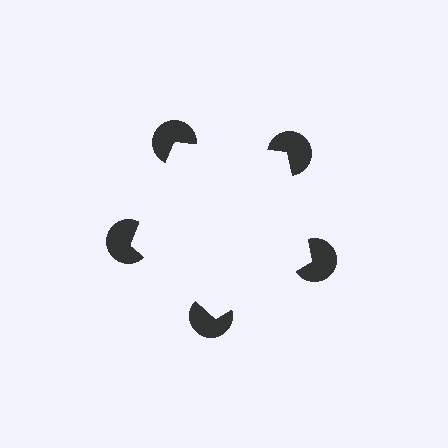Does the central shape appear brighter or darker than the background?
It typically appears slightly brighter than the background, even though no actual brightness change is drawn.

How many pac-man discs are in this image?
There are 5 — one at each vertex of the illusory pentagon.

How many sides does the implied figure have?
5 sides.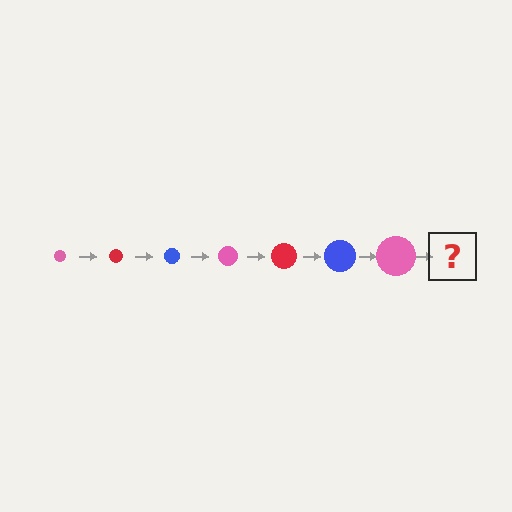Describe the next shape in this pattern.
It should be a red circle, larger than the previous one.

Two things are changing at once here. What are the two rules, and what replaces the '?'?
The two rules are that the circle grows larger each step and the color cycles through pink, red, and blue. The '?' should be a red circle, larger than the previous one.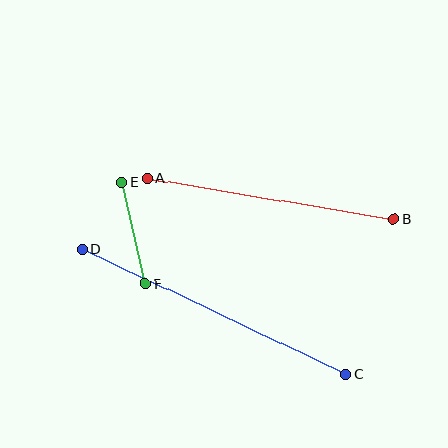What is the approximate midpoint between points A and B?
The midpoint is at approximately (270, 199) pixels.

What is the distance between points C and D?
The distance is approximately 292 pixels.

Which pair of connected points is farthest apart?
Points C and D are farthest apart.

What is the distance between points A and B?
The distance is approximately 250 pixels.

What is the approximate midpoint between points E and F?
The midpoint is at approximately (133, 233) pixels.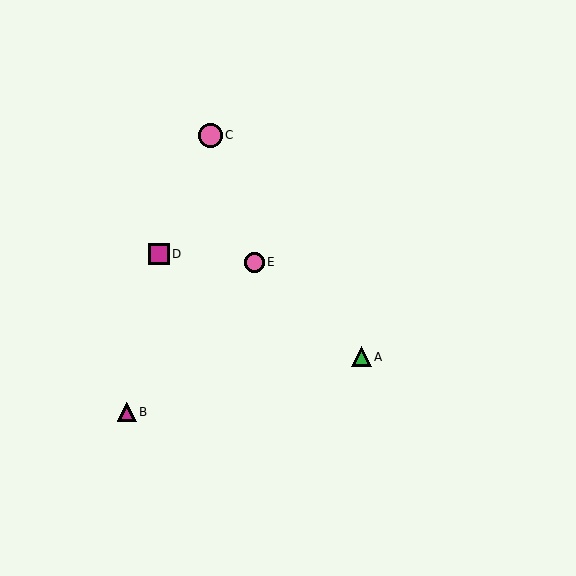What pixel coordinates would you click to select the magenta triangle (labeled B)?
Click at (127, 412) to select the magenta triangle B.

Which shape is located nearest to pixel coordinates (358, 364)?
The green triangle (labeled A) at (362, 357) is nearest to that location.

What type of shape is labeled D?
Shape D is a magenta square.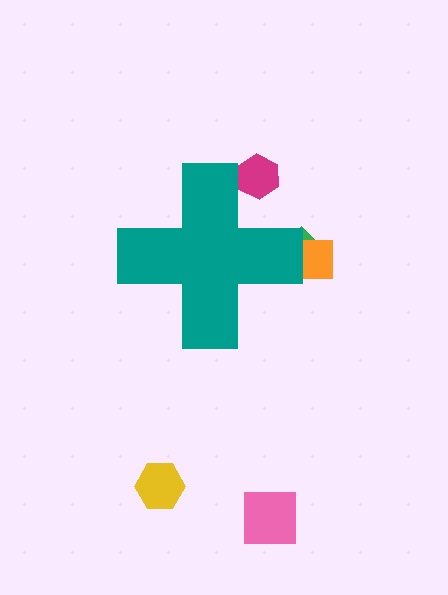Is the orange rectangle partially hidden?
Yes, the orange rectangle is partially hidden behind the teal cross.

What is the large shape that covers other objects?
A teal cross.